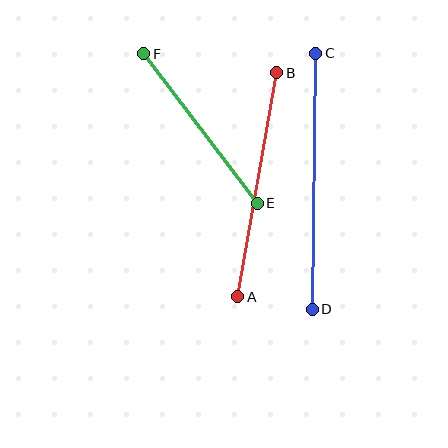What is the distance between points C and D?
The distance is approximately 256 pixels.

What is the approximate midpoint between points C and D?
The midpoint is at approximately (314, 181) pixels.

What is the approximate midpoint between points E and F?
The midpoint is at approximately (201, 129) pixels.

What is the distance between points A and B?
The distance is approximately 227 pixels.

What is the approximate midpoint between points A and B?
The midpoint is at approximately (257, 185) pixels.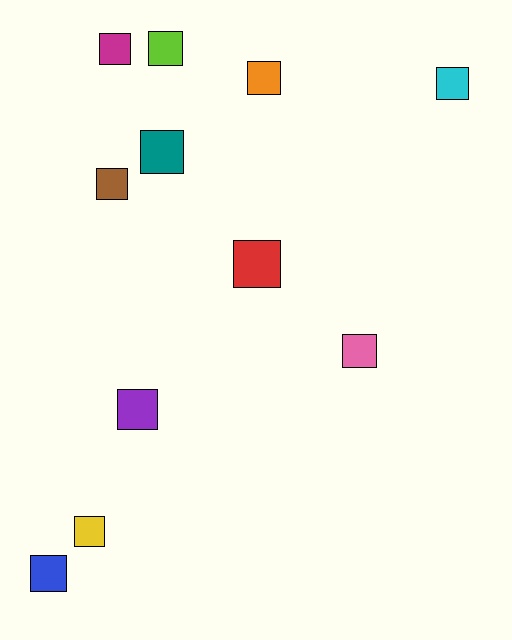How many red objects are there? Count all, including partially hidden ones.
There is 1 red object.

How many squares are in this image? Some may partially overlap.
There are 11 squares.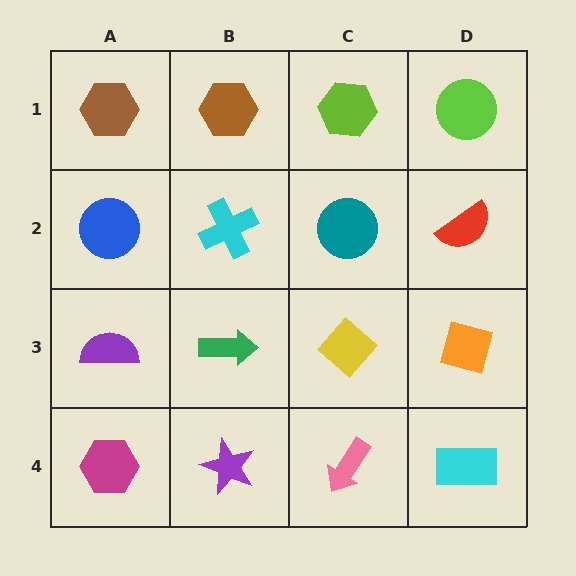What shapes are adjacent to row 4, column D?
An orange diamond (row 3, column D), a pink arrow (row 4, column C).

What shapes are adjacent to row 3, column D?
A red semicircle (row 2, column D), a cyan rectangle (row 4, column D), a yellow diamond (row 3, column C).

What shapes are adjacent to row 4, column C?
A yellow diamond (row 3, column C), a purple star (row 4, column B), a cyan rectangle (row 4, column D).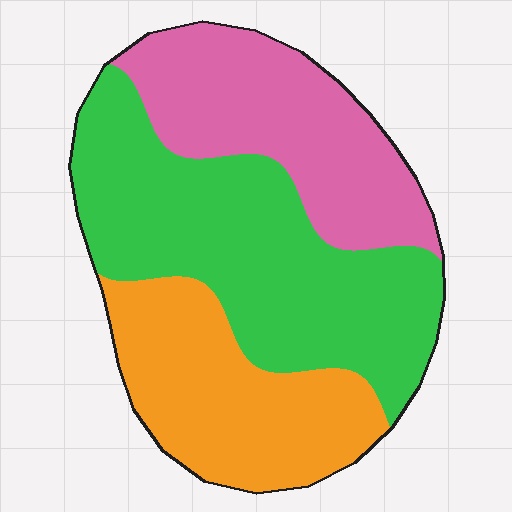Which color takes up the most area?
Green, at roughly 45%.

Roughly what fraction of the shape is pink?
Pink covers roughly 30% of the shape.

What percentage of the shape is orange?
Orange takes up between a sixth and a third of the shape.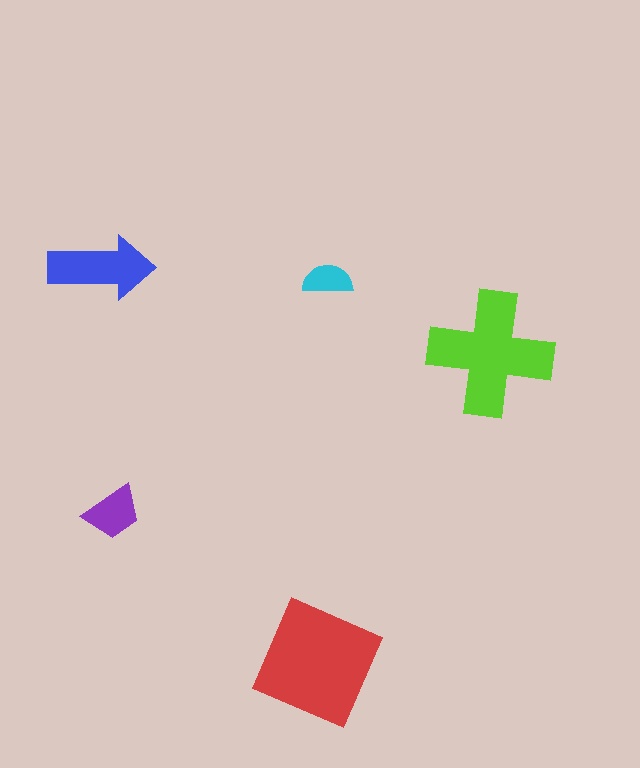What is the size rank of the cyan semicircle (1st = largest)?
5th.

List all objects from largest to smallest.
The red square, the lime cross, the blue arrow, the purple trapezoid, the cyan semicircle.